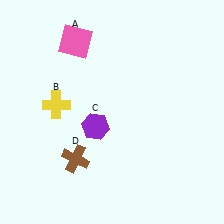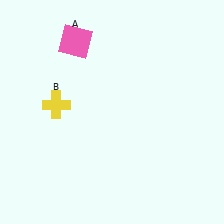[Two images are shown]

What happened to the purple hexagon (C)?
The purple hexagon (C) was removed in Image 2. It was in the bottom-left area of Image 1.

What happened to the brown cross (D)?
The brown cross (D) was removed in Image 2. It was in the bottom-left area of Image 1.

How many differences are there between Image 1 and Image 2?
There are 2 differences between the two images.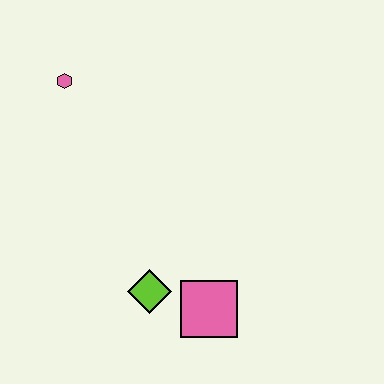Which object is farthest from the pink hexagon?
The pink square is farthest from the pink hexagon.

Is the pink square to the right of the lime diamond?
Yes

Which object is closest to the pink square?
The lime diamond is closest to the pink square.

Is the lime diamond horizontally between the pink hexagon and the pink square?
Yes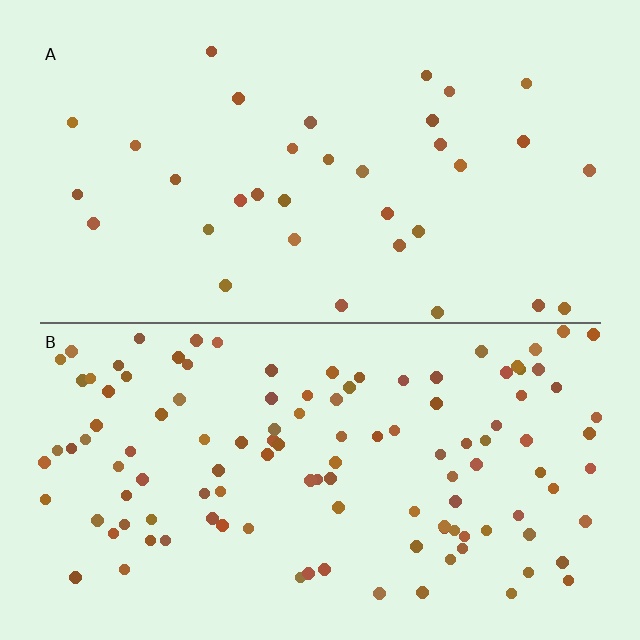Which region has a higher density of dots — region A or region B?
B (the bottom).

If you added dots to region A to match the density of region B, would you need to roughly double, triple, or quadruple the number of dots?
Approximately triple.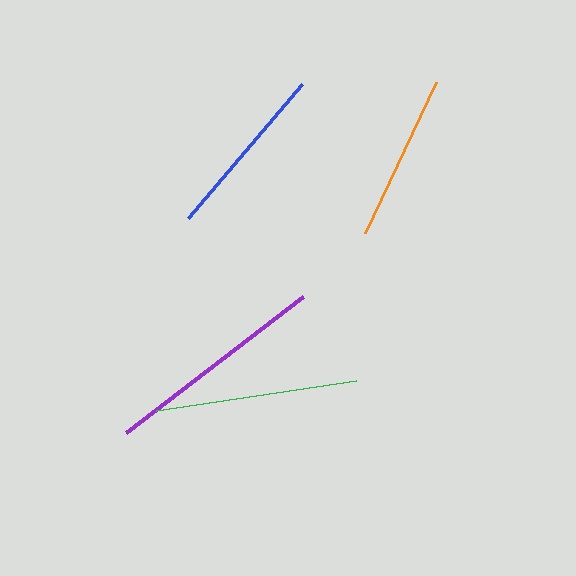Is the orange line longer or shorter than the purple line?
The purple line is longer than the orange line.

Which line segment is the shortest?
The orange line is the shortest at approximately 166 pixels.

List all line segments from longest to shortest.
From longest to shortest: purple, green, blue, orange.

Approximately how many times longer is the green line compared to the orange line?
The green line is approximately 1.2 times the length of the orange line.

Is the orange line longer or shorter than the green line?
The green line is longer than the orange line.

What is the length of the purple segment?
The purple segment is approximately 223 pixels long.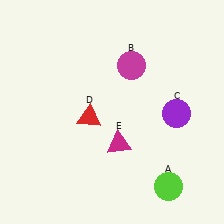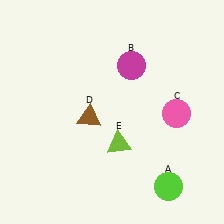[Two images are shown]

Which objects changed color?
C changed from purple to pink. D changed from red to brown. E changed from magenta to lime.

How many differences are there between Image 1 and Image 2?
There are 3 differences between the two images.